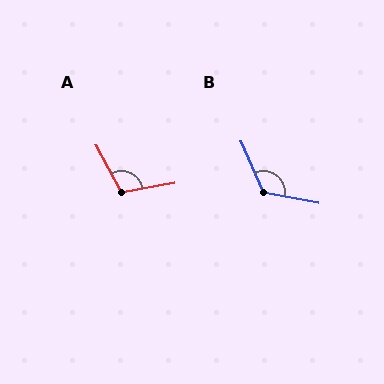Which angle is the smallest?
A, at approximately 108 degrees.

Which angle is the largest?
B, at approximately 124 degrees.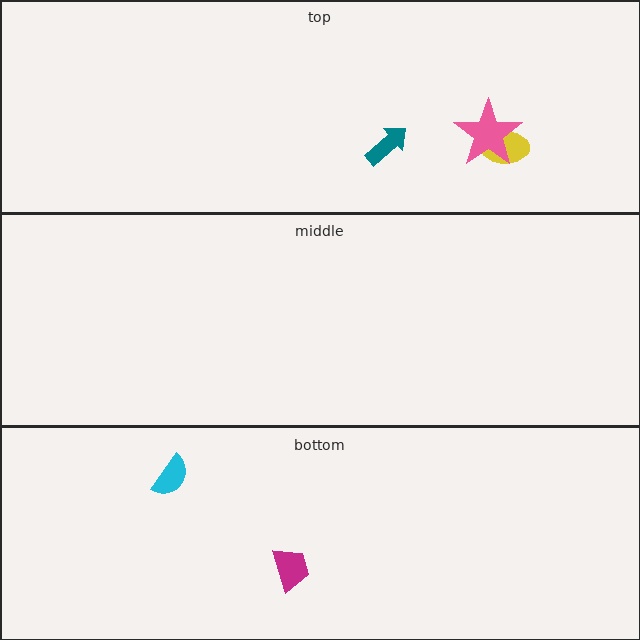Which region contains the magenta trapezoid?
The bottom region.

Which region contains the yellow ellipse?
The top region.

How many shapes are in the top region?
3.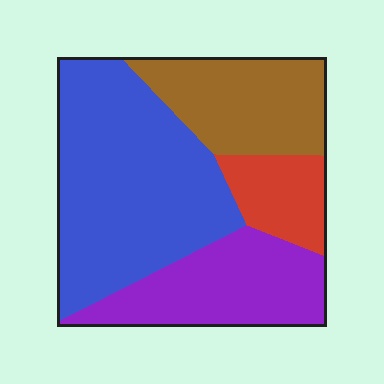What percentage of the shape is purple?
Purple takes up about one quarter (1/4) of the shape.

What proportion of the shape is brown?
Brown takes up less than a quarter of the shape.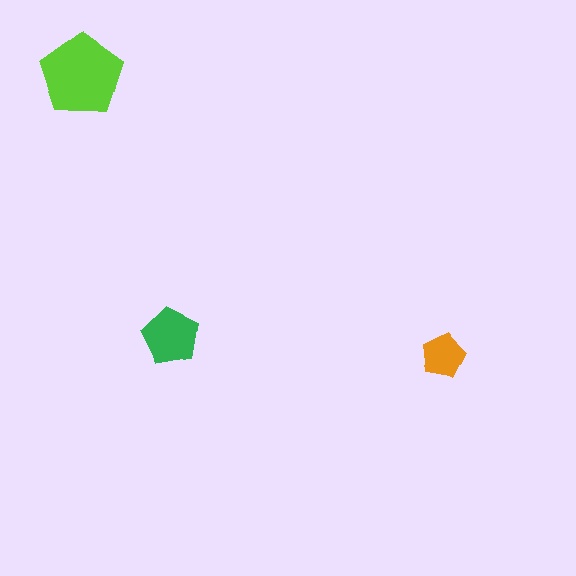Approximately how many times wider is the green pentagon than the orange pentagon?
About 1.5 times wider.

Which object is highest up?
The lime pentagon is topmost.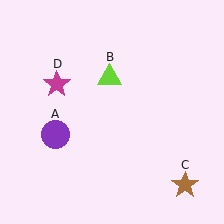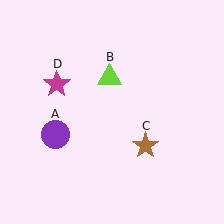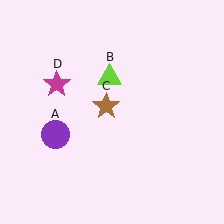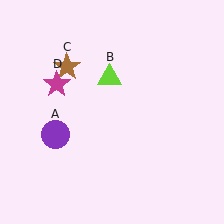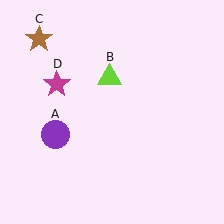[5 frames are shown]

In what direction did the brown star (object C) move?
The brown star (object C) moved up and to the left.